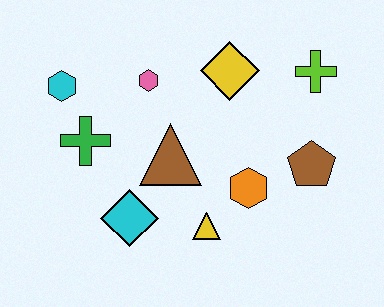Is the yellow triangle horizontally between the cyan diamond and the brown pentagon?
Yes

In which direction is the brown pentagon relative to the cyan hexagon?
The brown pentagon is to the right of the cyan hexagon.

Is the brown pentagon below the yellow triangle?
No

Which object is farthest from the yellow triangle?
The cyan hexagon is farthest from the yellow triangle.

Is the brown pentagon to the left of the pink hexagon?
No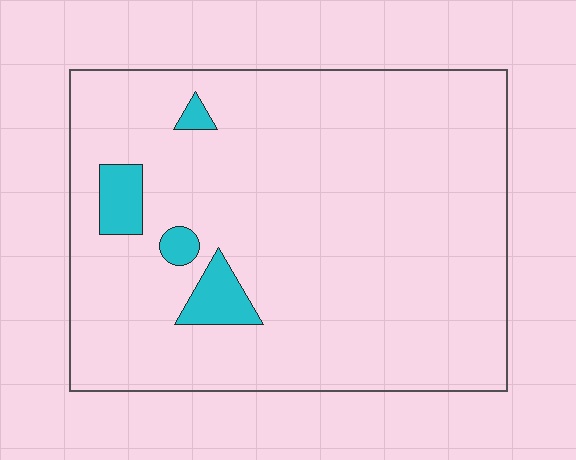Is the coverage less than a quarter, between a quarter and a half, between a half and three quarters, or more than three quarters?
Less than a quarter.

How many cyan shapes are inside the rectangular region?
4.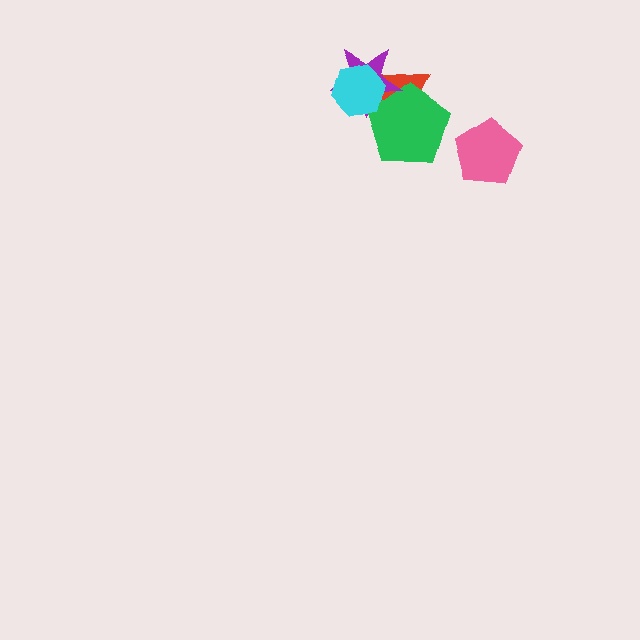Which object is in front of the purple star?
The cyan hexagon is in front of the purple star.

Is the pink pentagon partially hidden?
No, no other shape covers it.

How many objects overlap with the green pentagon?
3 objects overlap with the green pentagon.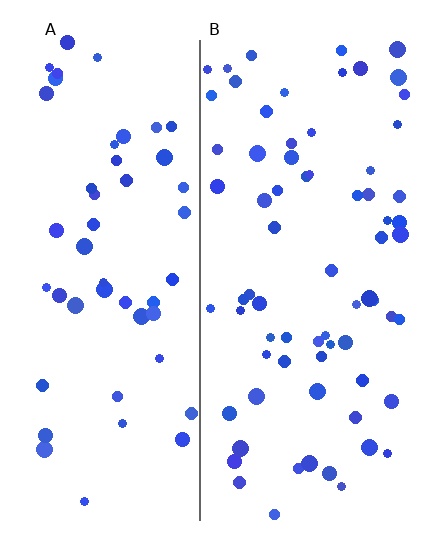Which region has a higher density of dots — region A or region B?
B (the right).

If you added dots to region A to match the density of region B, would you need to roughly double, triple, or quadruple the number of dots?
Approximately double.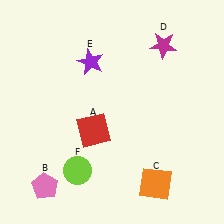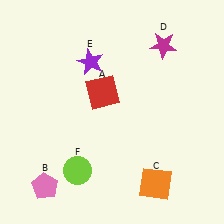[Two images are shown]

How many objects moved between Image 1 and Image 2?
1 object moved between the two images.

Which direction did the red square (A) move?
The red square (A) moved up.